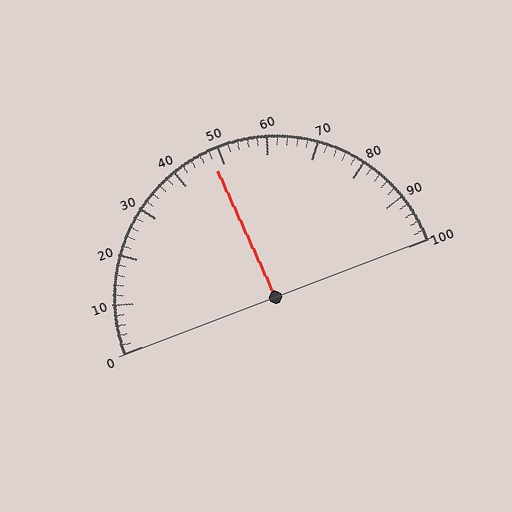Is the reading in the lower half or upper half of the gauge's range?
The reading is in the lower half of the range (0 to 100).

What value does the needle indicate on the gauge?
The needle indicates approximately 48.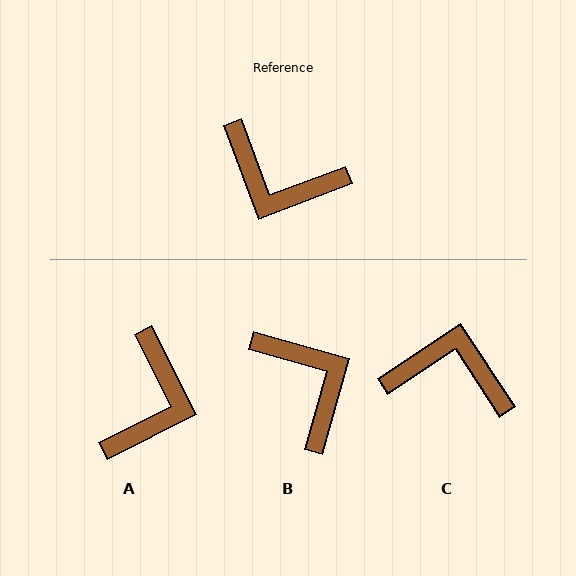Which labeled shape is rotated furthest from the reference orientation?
C, about 167 degrees away.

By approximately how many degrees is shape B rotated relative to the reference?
Approximately 144 degrees counter-clockwise.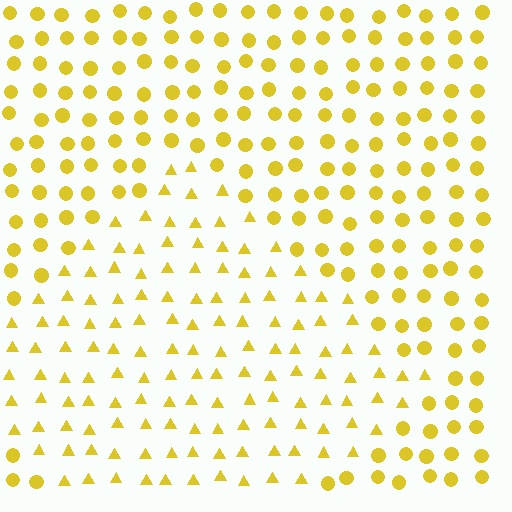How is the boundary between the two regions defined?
The boundary is defined by a change in element shape: triangles inside vs. circles outside. All elements share the same color and spacing.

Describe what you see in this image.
The image is filled with small yellow elements arranged in a uniform grid. A diamond-shaped region contains triangles, while the surrounding area contains circles. The boundary is defined purely by the change in element shape.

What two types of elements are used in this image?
The image uses triangles inside the diamond region and circles outside it.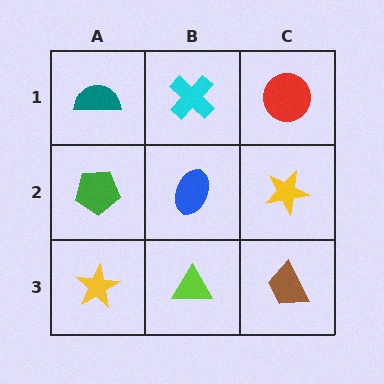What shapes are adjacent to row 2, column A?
A teal semicircle (row 1, column A), a yellow star (row 3, column A), a blue ellipse (row 2, column B).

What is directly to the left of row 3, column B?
A yellow star.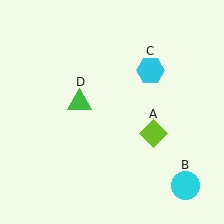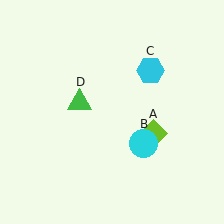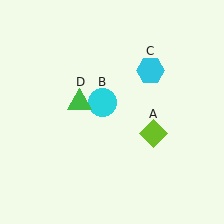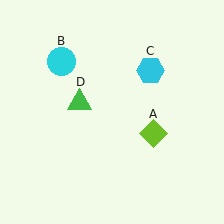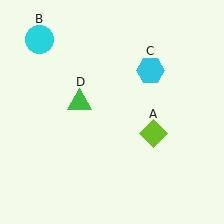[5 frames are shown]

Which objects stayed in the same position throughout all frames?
Lime diamond (object A) and cyan hexagon (object C) and green triangle (object D) remained stationary.